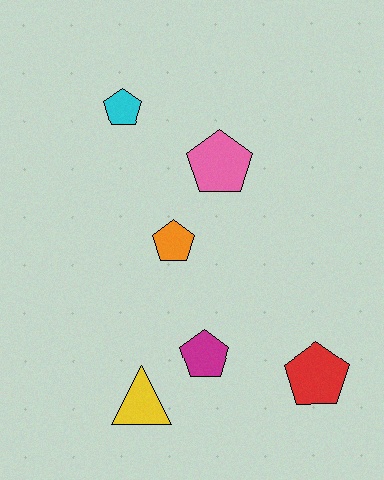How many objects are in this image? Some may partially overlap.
There are 6 objects.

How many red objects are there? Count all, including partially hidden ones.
There is 1 red object.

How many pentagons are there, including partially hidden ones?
There are 5 pentagons.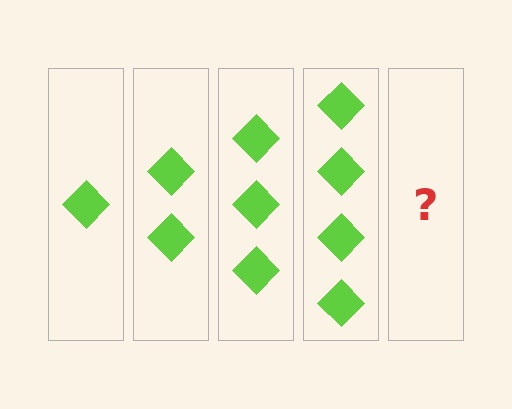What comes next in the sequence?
The next element should be 5 diamonds.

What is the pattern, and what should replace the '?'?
The pattern is that each step adds one more diamond. The '?' should be 5 diamonds.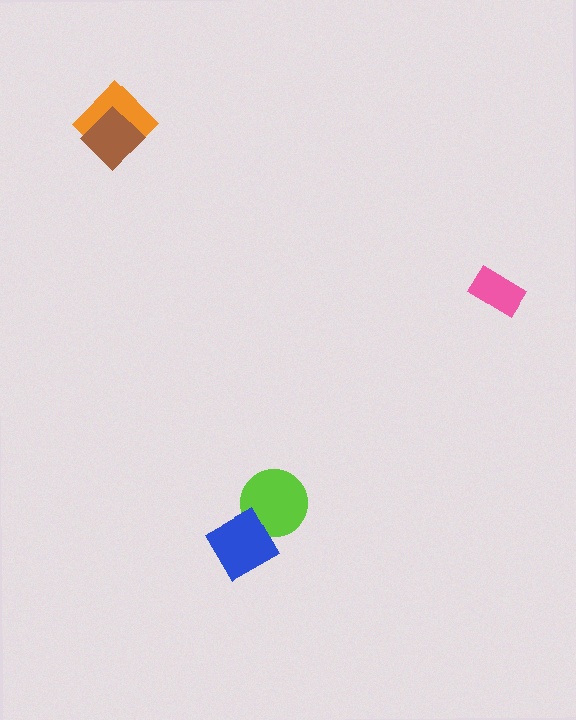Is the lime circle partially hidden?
Yes, it is partially covered by another shape.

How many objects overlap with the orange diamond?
1 object overlaps with the orange diamond.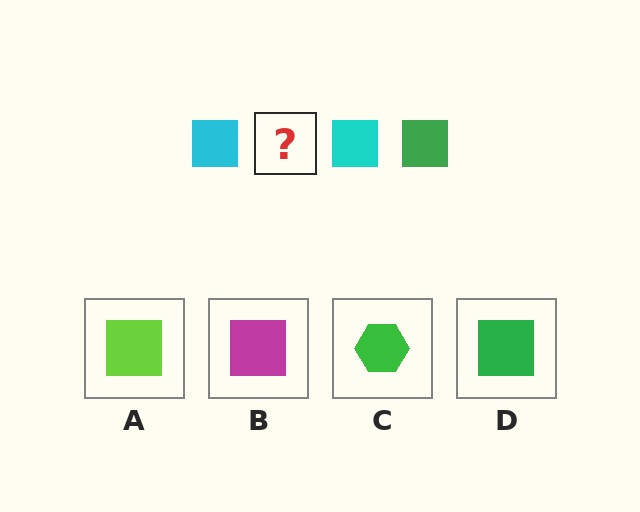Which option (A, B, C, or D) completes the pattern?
D.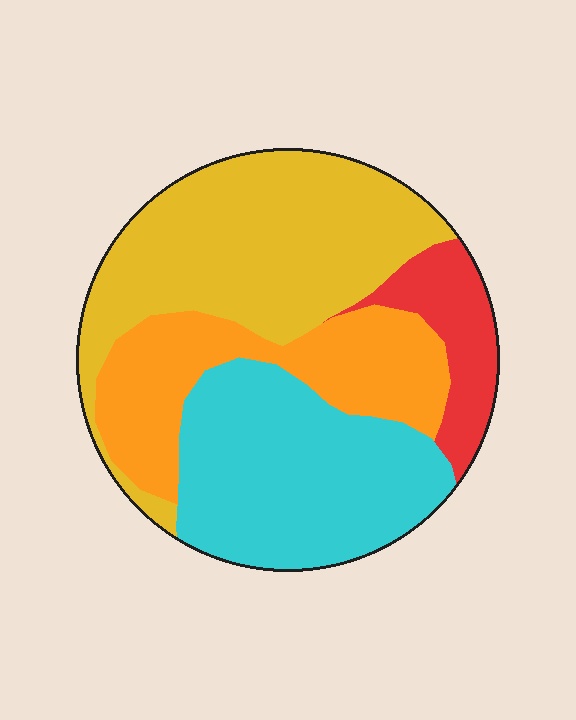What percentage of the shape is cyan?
Cyan covers around 30% of the shape.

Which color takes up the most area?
Yellow, at roughly 35%.